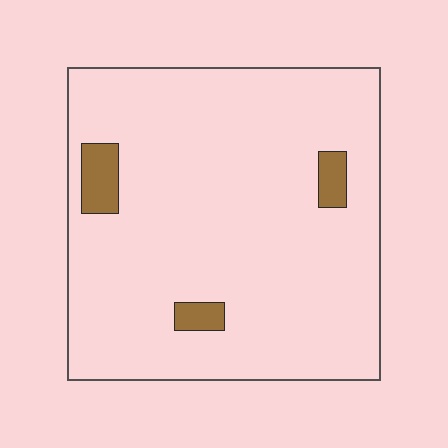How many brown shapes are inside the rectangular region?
3.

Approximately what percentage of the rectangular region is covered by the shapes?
Approximately 5%.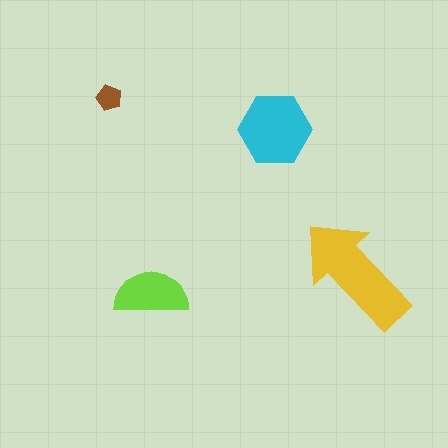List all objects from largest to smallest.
The yellow arrow, the cyan hexagon, the lime semicircle, the brown pentagon.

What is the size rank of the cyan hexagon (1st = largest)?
2nd.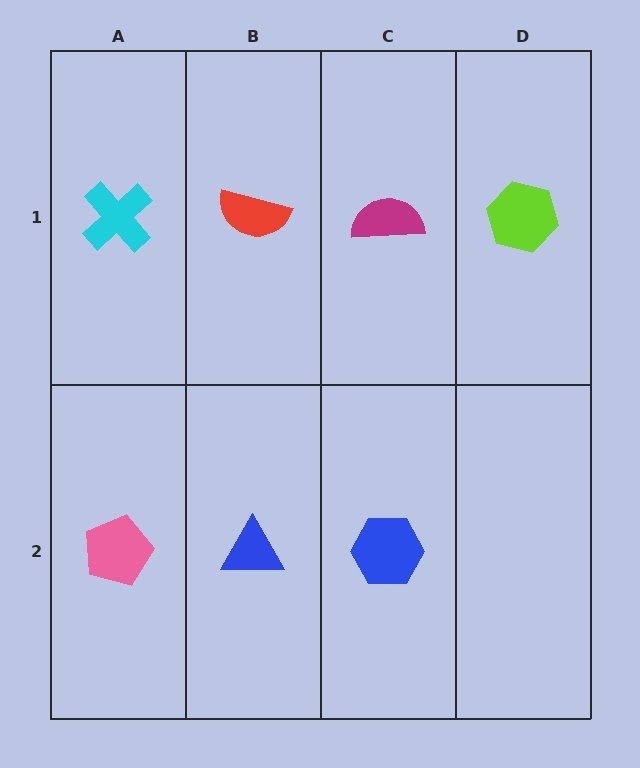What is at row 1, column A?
A cyan cross.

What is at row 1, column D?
A lime hexagon.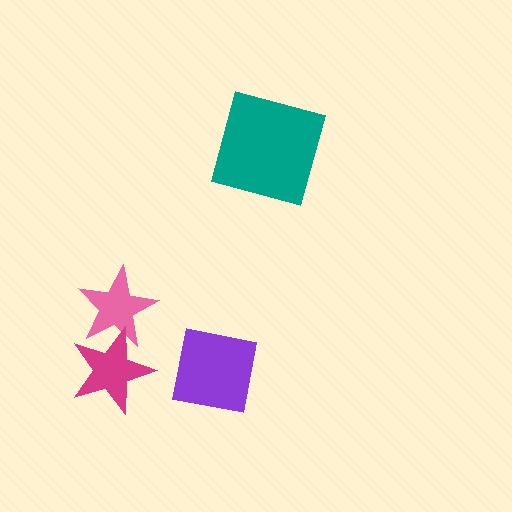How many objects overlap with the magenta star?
1 object overlaps with the magenta star.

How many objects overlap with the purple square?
0 objects overlap with the purple square.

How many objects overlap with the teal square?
0 objects overlap with the teal square.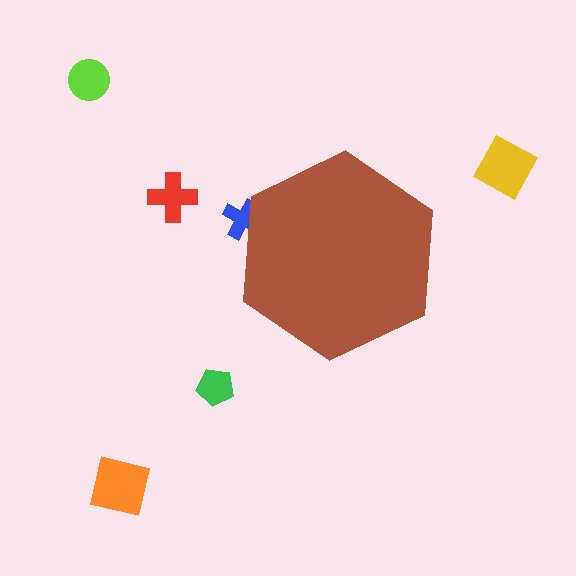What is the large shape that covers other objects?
A brown hexagon.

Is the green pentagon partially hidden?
No, the green pentagon is fully visible.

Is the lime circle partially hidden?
No, the lime circle is fully visible.